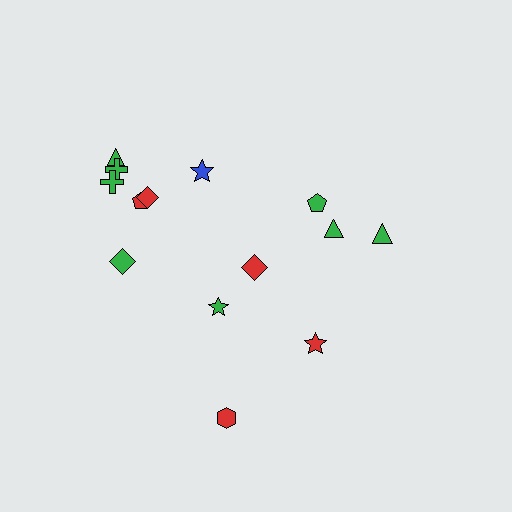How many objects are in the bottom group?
There are 4 objects.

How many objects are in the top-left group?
There are 7 objects.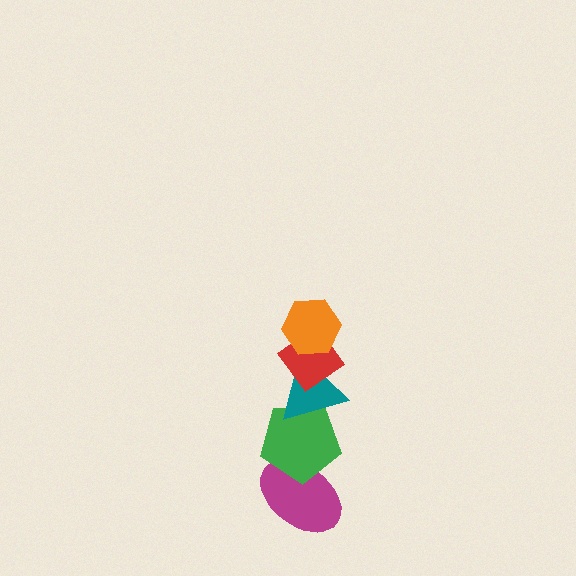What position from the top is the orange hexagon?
The orange hexagon is 1st from the top.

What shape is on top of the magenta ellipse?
The green pentagon is on top of the magenta ellipse.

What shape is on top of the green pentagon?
The teal triangle is on top of the green pentagon.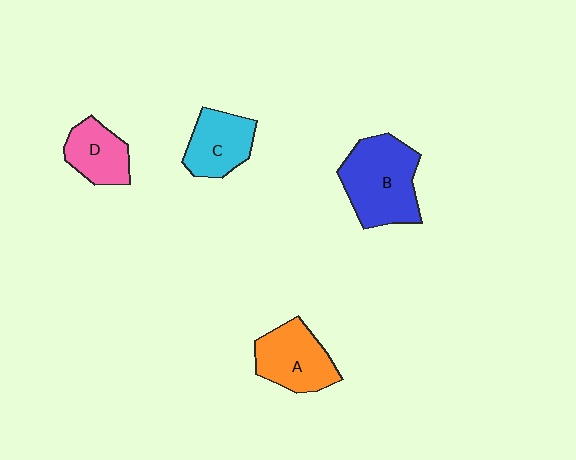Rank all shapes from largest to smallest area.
From largest to smallest: B (blue), A (orange), C (cyan), D (pink).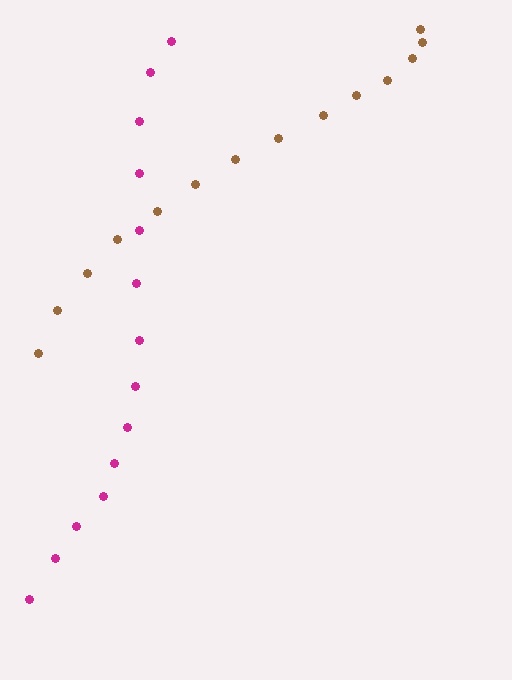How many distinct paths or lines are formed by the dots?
There are 2 distinct paths.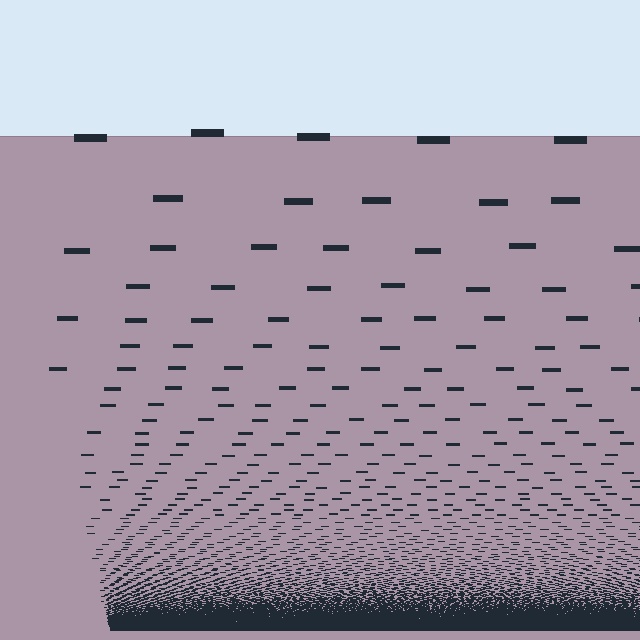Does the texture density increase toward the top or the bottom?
Density increases toward the bottom.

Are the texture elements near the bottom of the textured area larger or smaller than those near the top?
Smaller. The gradient is inverted — elements near the bottom are smaller and denser.